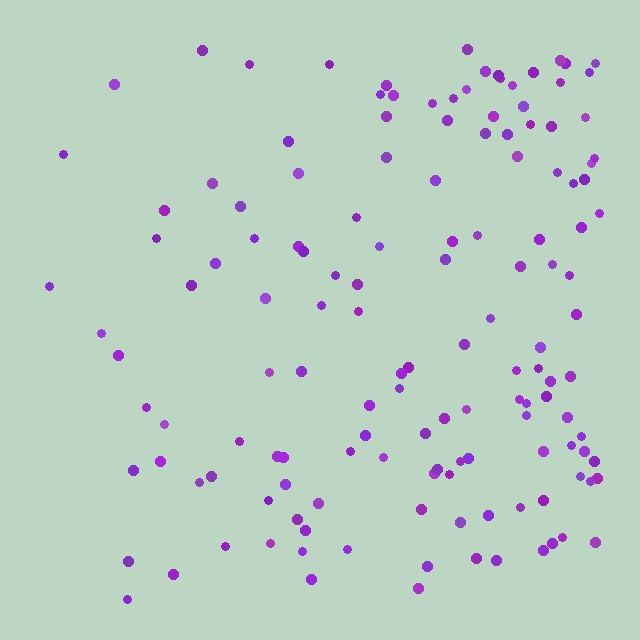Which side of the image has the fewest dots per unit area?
The left.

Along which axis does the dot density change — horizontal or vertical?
Horizontal.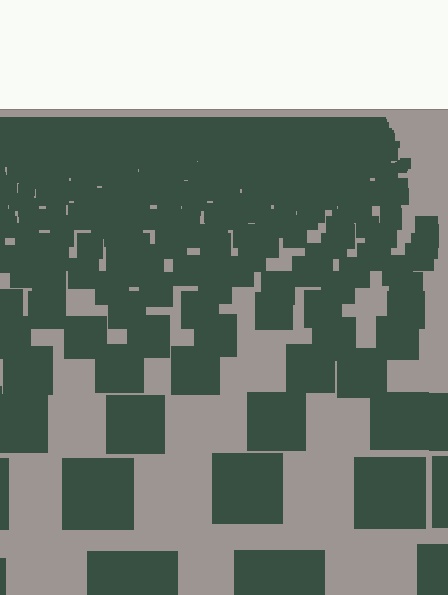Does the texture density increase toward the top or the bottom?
Density increases toward the top.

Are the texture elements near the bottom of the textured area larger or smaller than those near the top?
Larger. Near the bottom, elements are closer to the viewer and appear at a bigger on-screen size.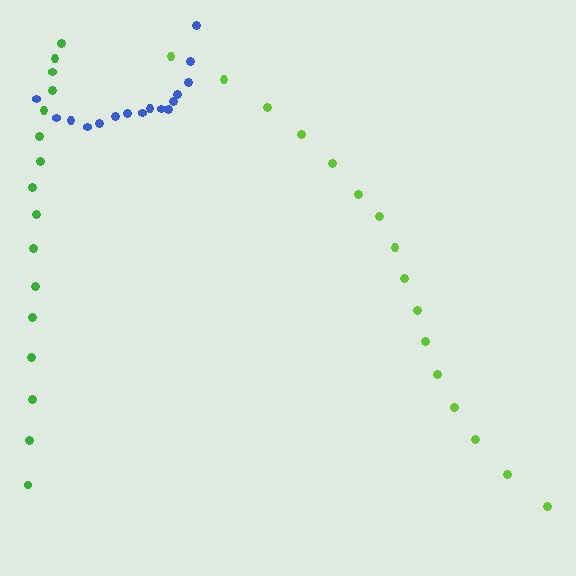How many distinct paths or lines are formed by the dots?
There are 3 distinct paths.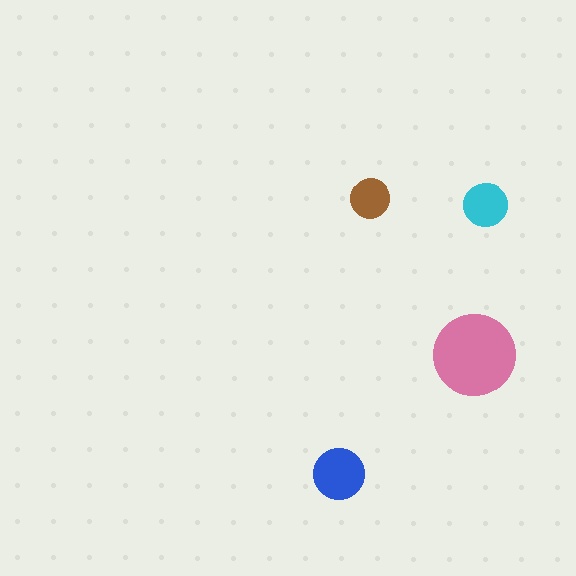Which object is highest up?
The brown circle is topmost.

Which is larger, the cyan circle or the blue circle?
The blue one.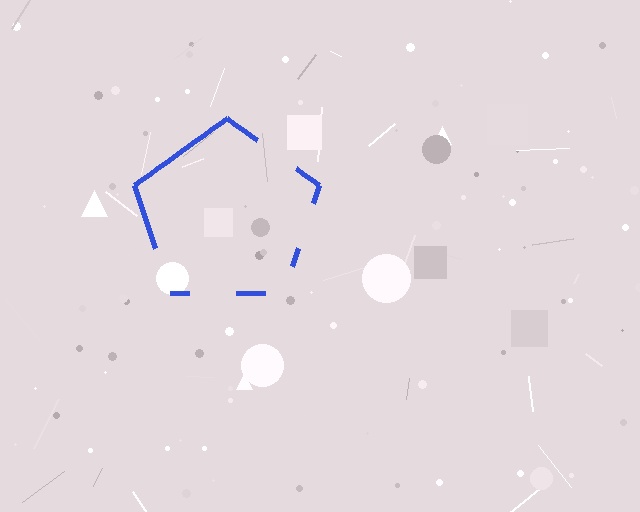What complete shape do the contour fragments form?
The contour fragments form a pentagon.